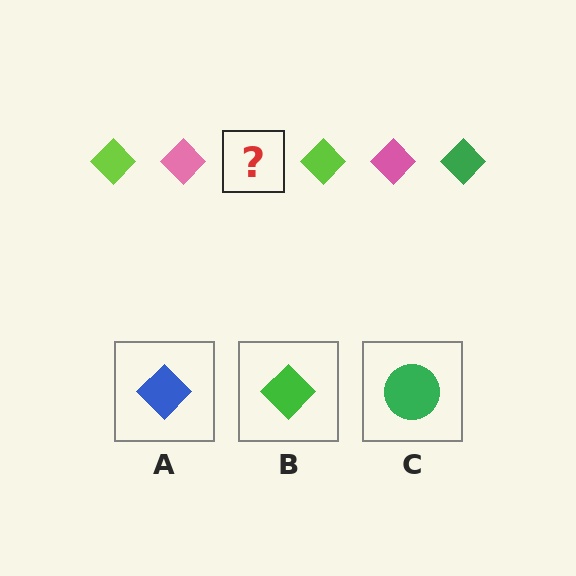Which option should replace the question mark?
Option B.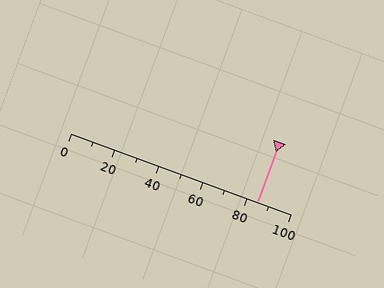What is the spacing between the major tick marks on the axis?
The major ticks are spaced 20 apart.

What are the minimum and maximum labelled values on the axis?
The axis runs from 0 to 100.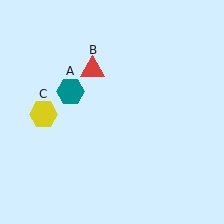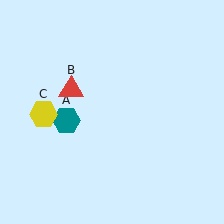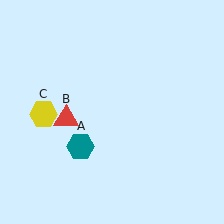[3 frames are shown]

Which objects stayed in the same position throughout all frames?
Yellow hexagon (object C) remained stationary.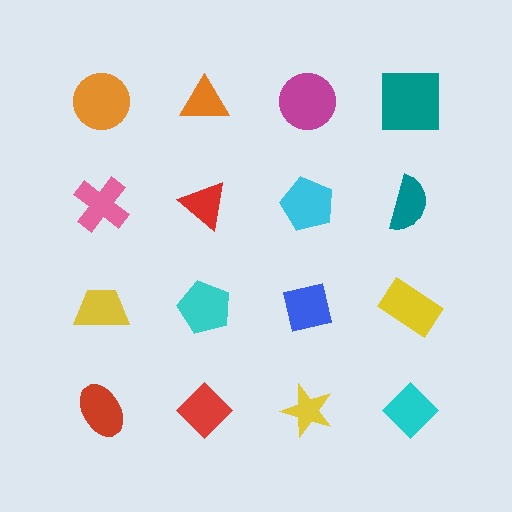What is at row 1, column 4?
A teal square.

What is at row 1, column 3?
A magenta circle.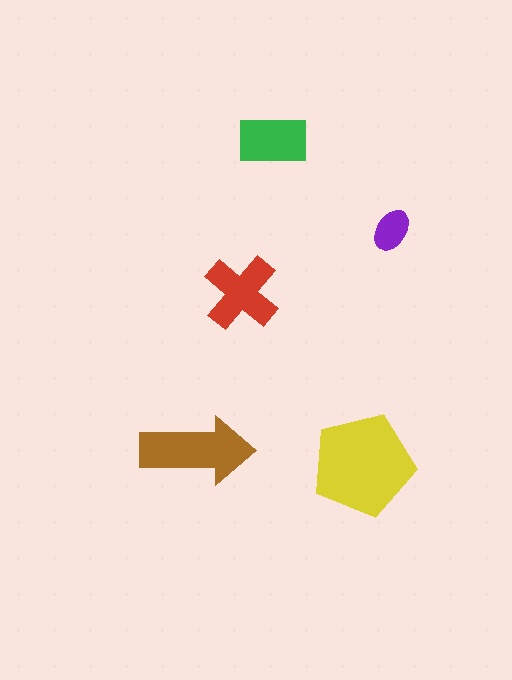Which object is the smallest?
The purple ellipse.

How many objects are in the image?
There are 5 objects in the image.